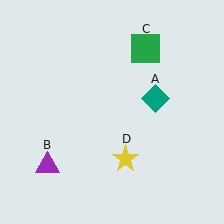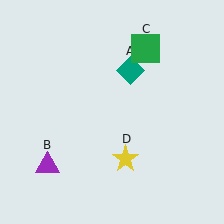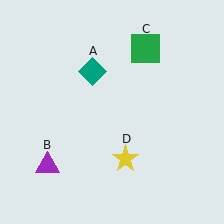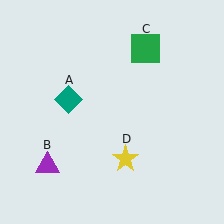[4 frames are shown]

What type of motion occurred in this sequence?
The teal diamond (object A) rotated counterclockwise around the center of the scene.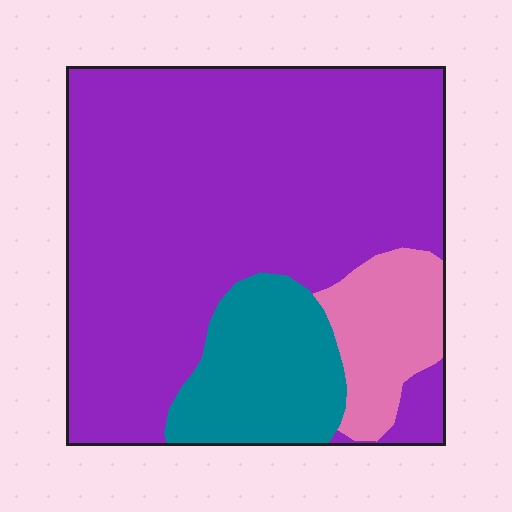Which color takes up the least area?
Pink, at roughly 10%.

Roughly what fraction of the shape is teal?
Teal takes up less than a sixth of the shape.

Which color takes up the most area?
Purple, at roughly 70%.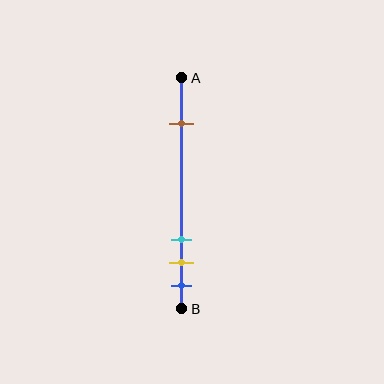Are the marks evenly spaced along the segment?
No, the marks are not evenly spaced.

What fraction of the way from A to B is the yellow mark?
The yellow mark is approximately 80% (0.8) of the way from A to B.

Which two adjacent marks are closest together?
The yellow and blue marks are the closest adjacent pair.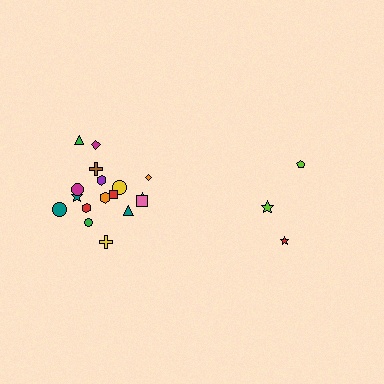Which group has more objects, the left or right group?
The left group.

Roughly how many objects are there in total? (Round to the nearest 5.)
Roughly 20 objects in total.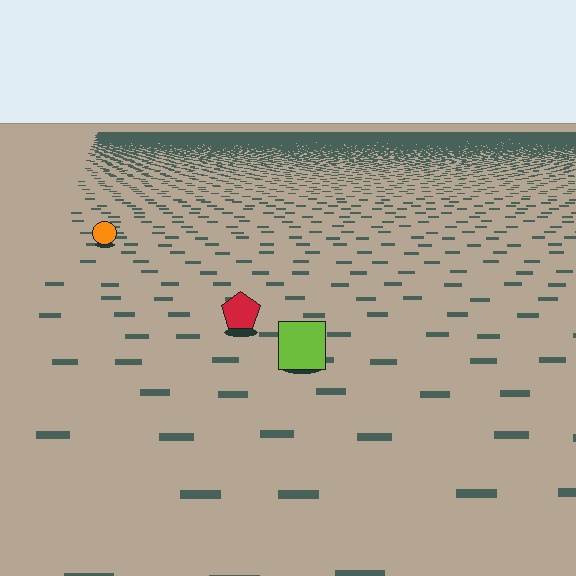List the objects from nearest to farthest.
From nearest to farthest: the lime square, the red pentagon, the orange circle.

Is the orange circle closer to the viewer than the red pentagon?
No. The red pentagon is closer — you can tell from the texture gradient: the ground texture is coarser near it.